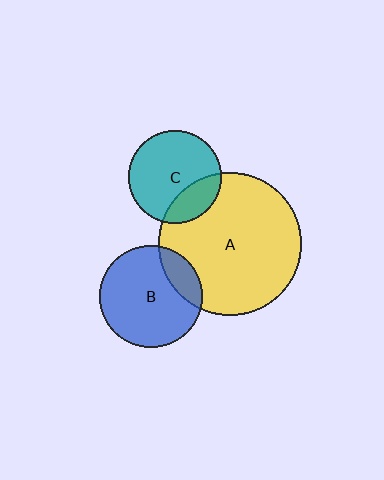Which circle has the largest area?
Circle A (yellow).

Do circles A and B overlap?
Yes.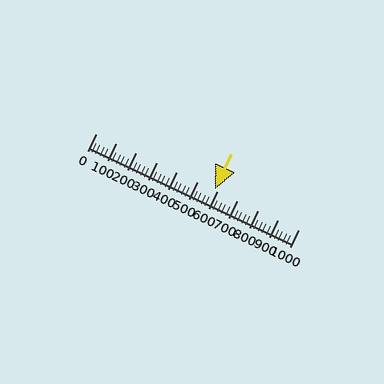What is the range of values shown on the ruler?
The ruler shows values from 0 to 1000.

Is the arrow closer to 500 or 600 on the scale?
The arrow is closer to 600.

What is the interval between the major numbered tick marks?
The major tick marks are spaced 100 units apart.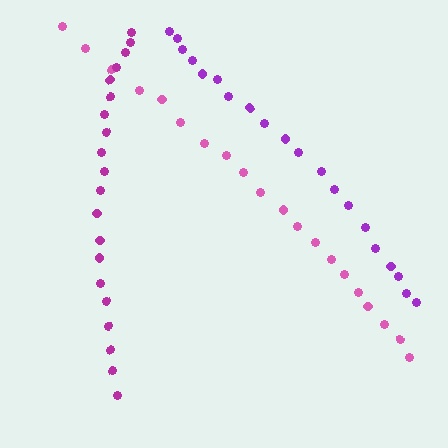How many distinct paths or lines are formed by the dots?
There are 3 distinct paths.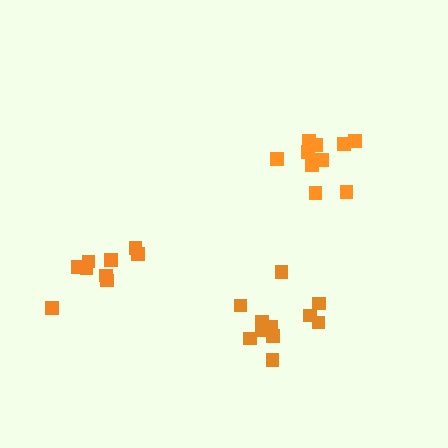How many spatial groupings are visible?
There are 3 spatial groupings.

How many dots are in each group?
Group 1: 9 dots, Group 2: 10 dots, Group 3: 11 dots (30 total).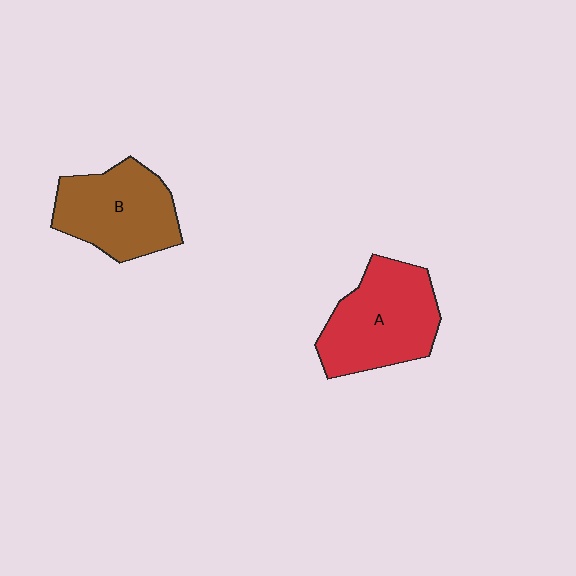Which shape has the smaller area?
Shape B (brown).